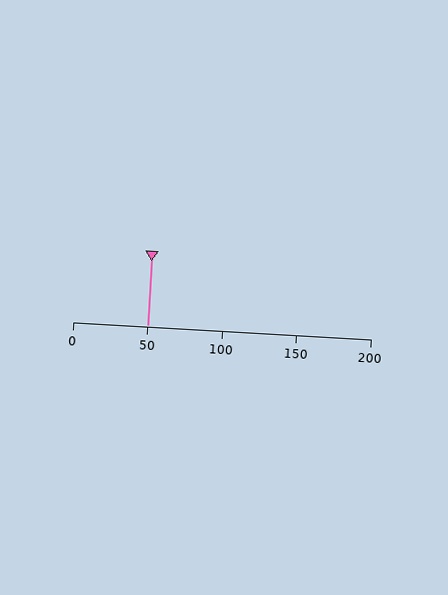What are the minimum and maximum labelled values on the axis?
The axis runs from 0 to 200.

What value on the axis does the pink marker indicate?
The marker indicates approximately 50.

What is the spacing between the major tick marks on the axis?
The major ticks are spaced 50 apart.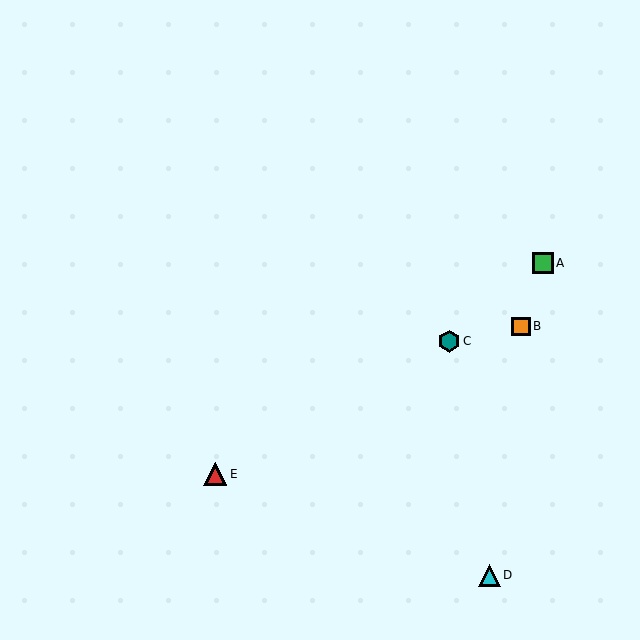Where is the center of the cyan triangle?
The center of the cyan triangle is at (489, 575).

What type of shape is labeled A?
Shape A is a green square.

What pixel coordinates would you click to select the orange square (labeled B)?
Click at (521, 326) to select the orange square B.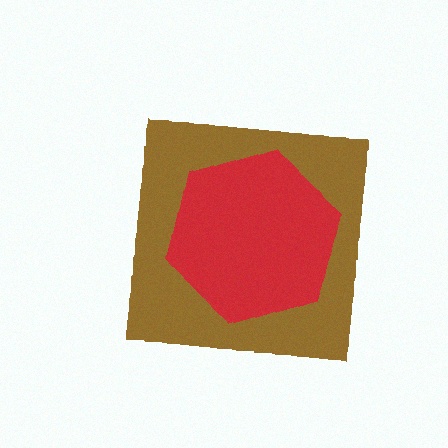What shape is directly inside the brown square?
The red hexagon.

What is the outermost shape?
The brown square.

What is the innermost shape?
The red hexagon.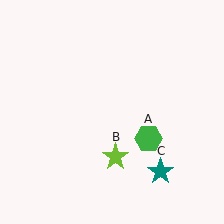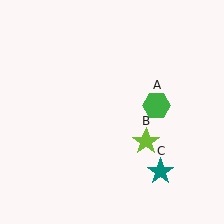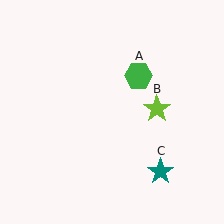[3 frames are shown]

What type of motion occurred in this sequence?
The green hexagon (object A), lime star (object B) rotated counterclockwise around the center of the scene.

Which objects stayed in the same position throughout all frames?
Teal star (object C) remained stationary.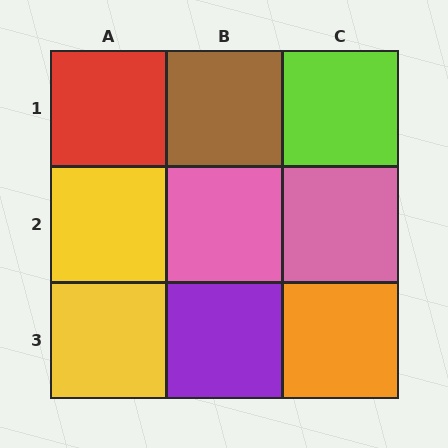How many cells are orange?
1 cell is orange.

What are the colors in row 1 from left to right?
Red, brown, lime.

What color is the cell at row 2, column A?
Yellow.